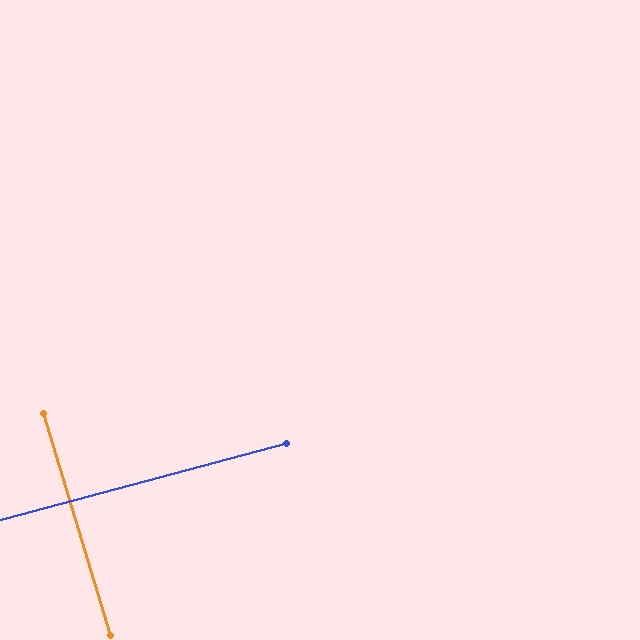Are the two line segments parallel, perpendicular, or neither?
Perpendicular — they meet at approximately 88°.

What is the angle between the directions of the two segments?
Approximately 88 degrees.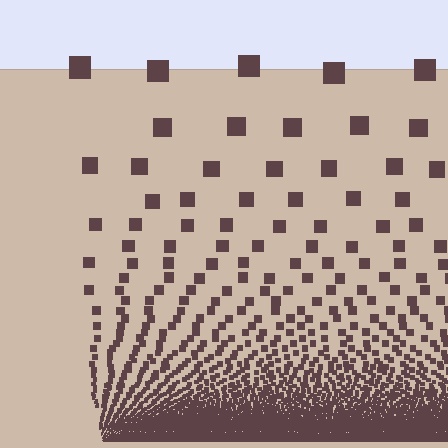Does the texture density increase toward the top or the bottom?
Density increases toward the bottom.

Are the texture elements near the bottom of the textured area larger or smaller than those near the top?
Smaller. The gradient is inverted — elements near the bottom are smaller and denser.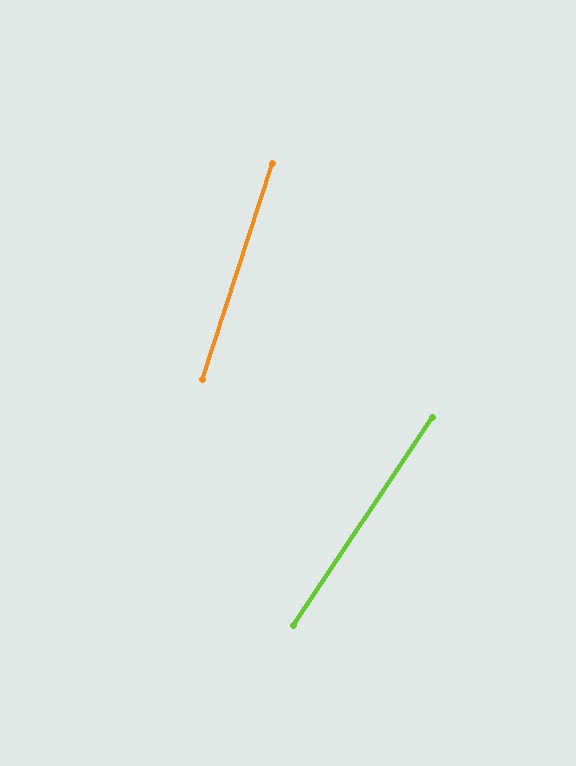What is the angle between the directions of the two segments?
Approximately 16 degrees.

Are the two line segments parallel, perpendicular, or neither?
Neither parallel nor perpendicular — they differ by about 16°.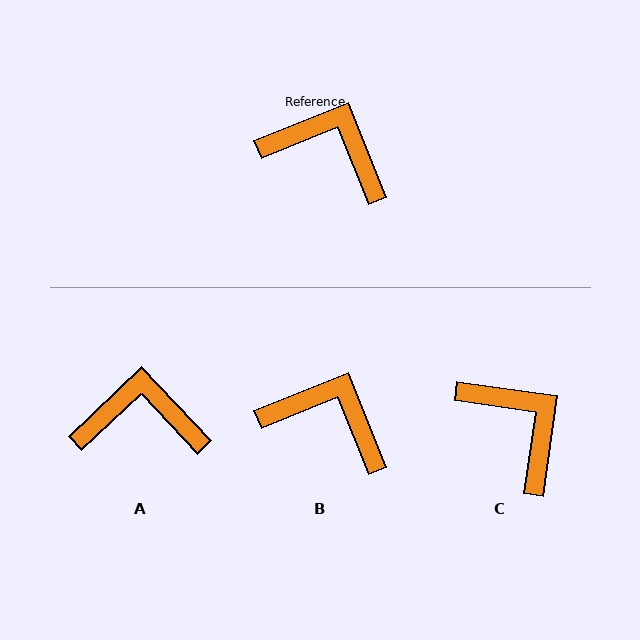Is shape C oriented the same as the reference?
No, it is off by about 30 degrees.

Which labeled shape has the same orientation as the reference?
B.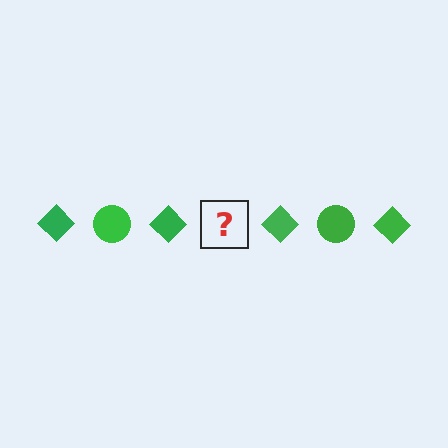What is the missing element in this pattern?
The missing element is a green circle.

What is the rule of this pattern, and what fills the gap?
The rule is that the pattern cycles through diamond, circle shapes in green. The gap should be filled with a green circle.